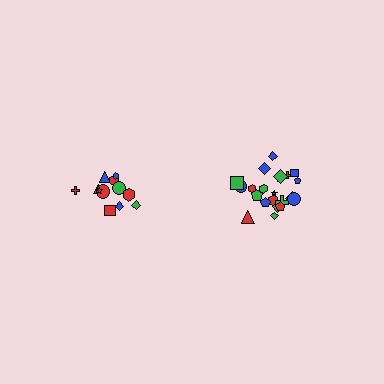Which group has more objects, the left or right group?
The right group.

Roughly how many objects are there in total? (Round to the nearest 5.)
Roughly 35 objects in total.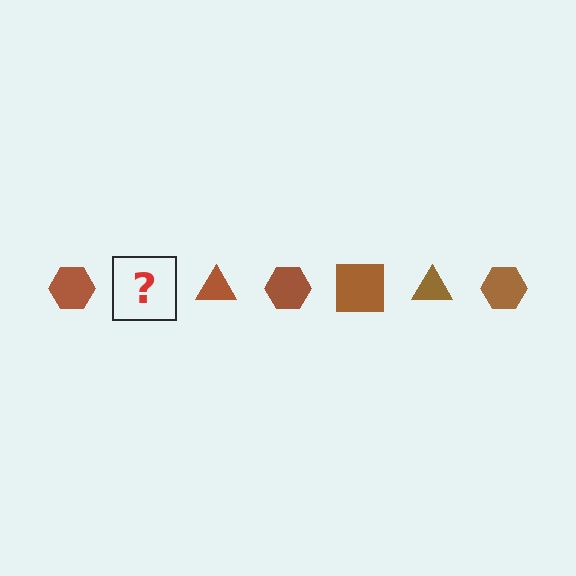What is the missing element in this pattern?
The missing element is a brown square.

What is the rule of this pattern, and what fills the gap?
The rule is that the pattern cycles through hexagon, square, triangle shapes in brown. The gap should be filled with a brown square.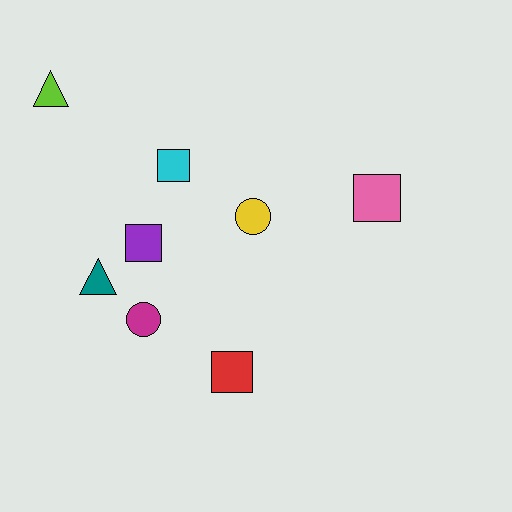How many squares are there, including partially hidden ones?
There are 4 squares.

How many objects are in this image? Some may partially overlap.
There are 8 objects.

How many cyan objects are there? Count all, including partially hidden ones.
There is 1 cyan object.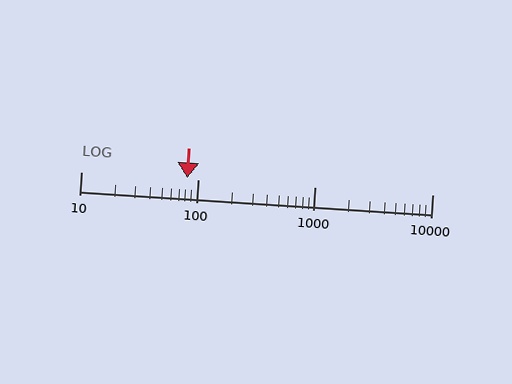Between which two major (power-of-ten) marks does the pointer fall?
The pointer is between 10 and 100.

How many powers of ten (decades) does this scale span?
The scale spans 3 decades, from 10 to 10000.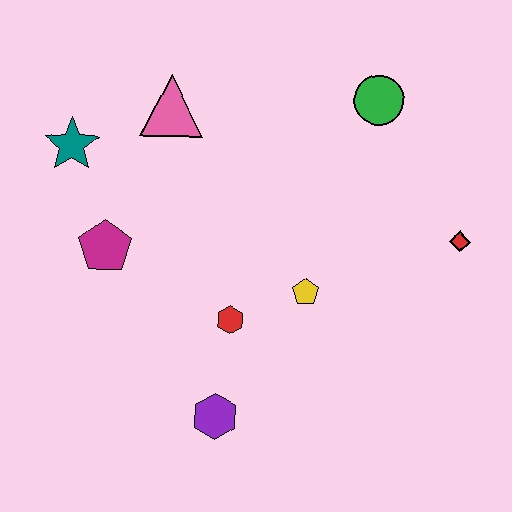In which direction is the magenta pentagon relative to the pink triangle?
The magenta pentagon is below the pink triangle.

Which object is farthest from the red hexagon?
The green circle is farthest from the red hexagon.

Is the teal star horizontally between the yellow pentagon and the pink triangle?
No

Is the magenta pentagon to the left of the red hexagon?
Yes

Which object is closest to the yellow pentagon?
The red hexagon is closest to the yellow pentagon.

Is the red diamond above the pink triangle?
No